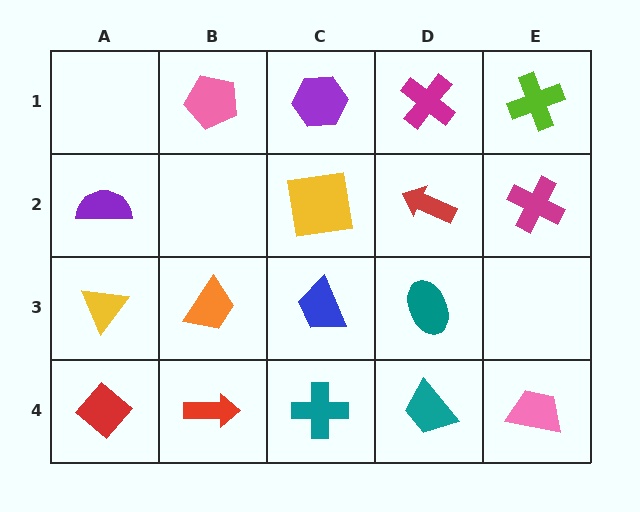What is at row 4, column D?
A teal trapezoid.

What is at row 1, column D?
A magenta cross.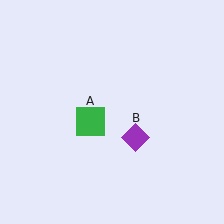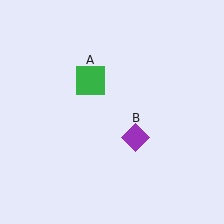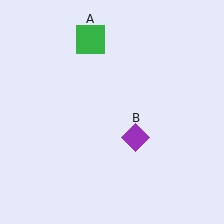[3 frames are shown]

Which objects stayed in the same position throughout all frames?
Purple diamond (object B) remained stationary.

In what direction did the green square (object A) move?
The green square (object A) moved up.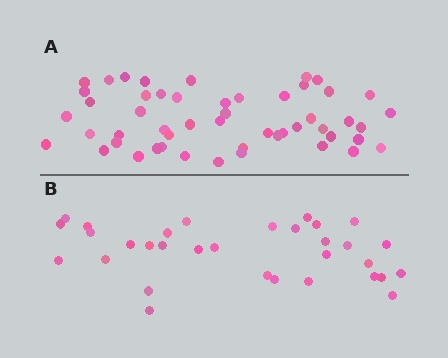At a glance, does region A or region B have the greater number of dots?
Region A (the top region) has more dots.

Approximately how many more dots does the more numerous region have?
Region A has approximately 20 more dots than region B.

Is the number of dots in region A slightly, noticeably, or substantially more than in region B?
Region A has substantially more. The ratio is roughly 1.6 to 1.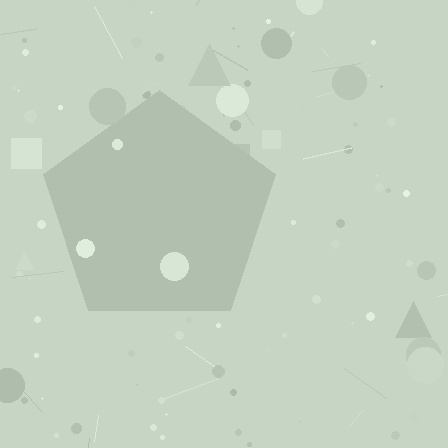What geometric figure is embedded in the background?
A pentagon is embedded in the background.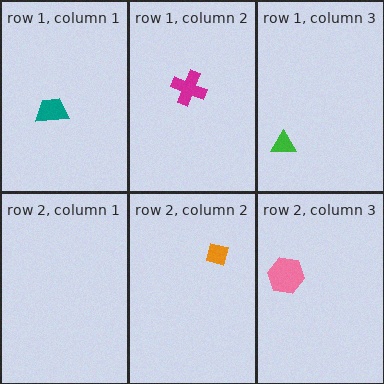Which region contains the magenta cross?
The row 1, column 2 region.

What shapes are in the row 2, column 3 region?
The pink hexagon.